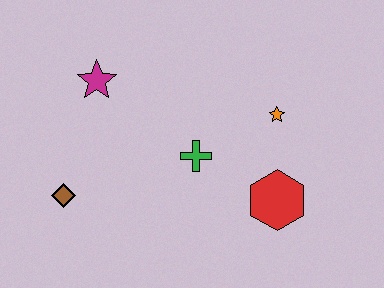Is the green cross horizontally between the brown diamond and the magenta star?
No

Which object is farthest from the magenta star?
The red hexagon is farthest from the magenta star.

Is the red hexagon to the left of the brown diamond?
No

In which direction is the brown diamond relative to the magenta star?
The brown diamond is below the magenta star.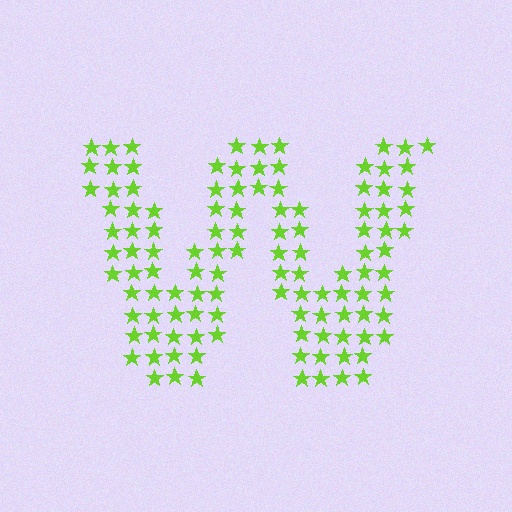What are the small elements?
The small elements are stars.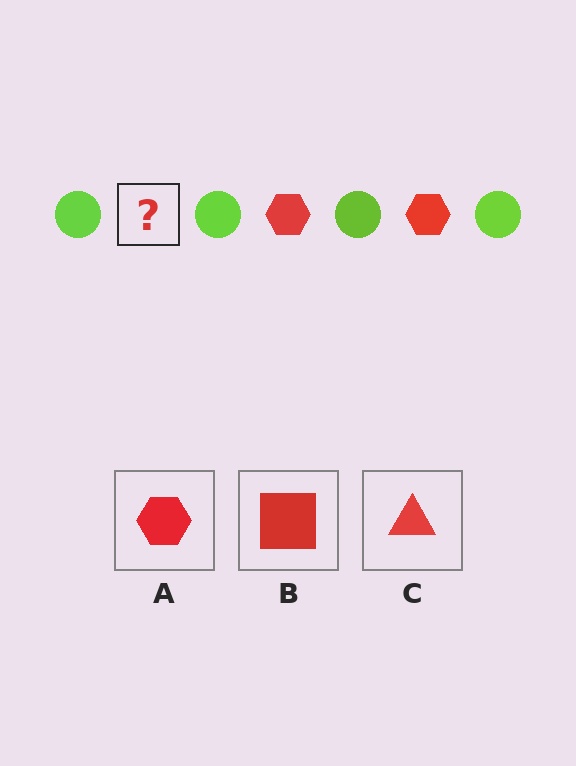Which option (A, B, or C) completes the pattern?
A.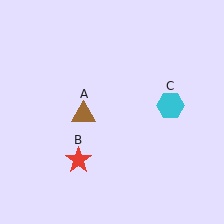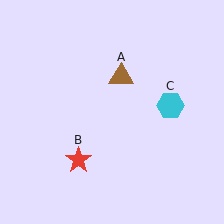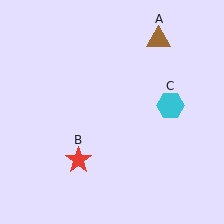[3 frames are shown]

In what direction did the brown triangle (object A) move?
The brown triangle (object A) moved up and to the right.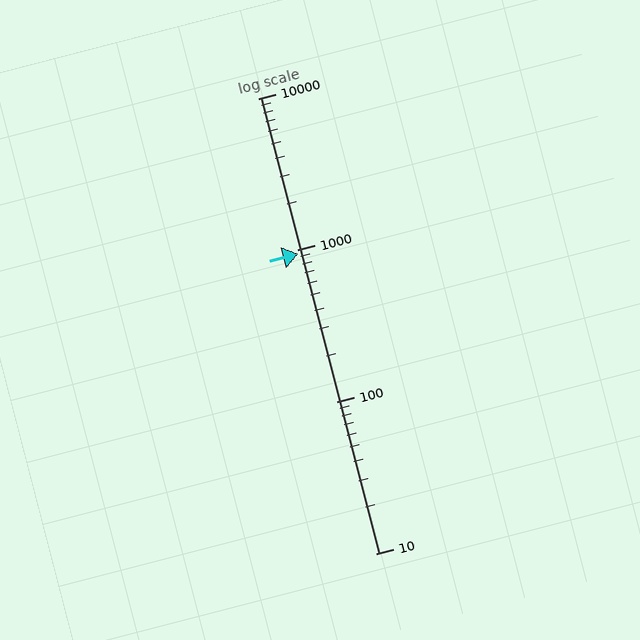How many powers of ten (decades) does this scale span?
The scale spans 3 decades, from 10 to 10000.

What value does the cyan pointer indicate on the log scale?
The pointer indicates approximately 940.